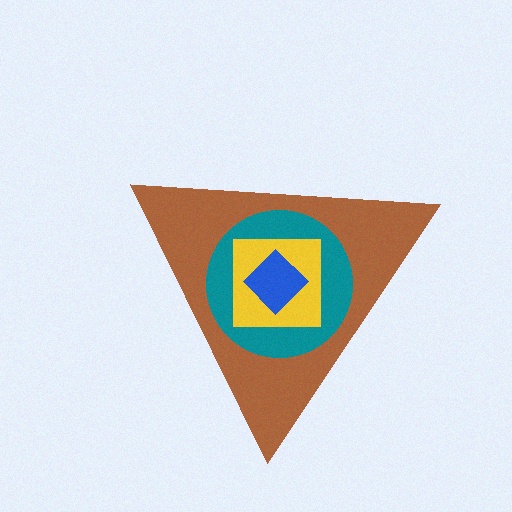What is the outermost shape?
The brown triangle.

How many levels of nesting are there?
4.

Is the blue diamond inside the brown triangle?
Yes.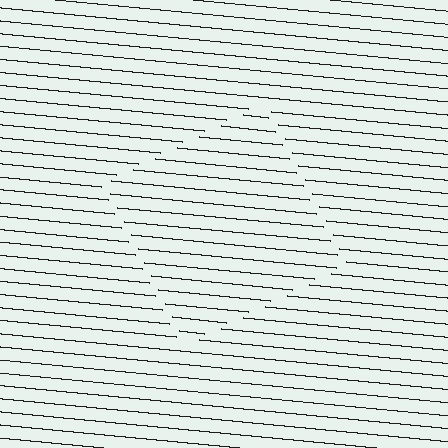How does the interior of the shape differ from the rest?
The interior of the shape contains the same grating, shifted by half a period — the contour is defined by the phase discontinuity where line-ends from the inner and outer gratings abut.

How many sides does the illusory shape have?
4 sides — the line-ends trace a square.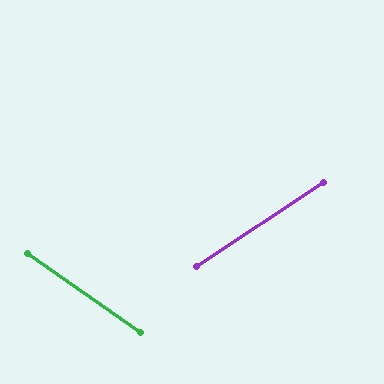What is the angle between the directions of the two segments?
Approximately 68 degrees.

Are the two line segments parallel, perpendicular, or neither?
Neither parallel nor perpendicular — they differ by about 68°.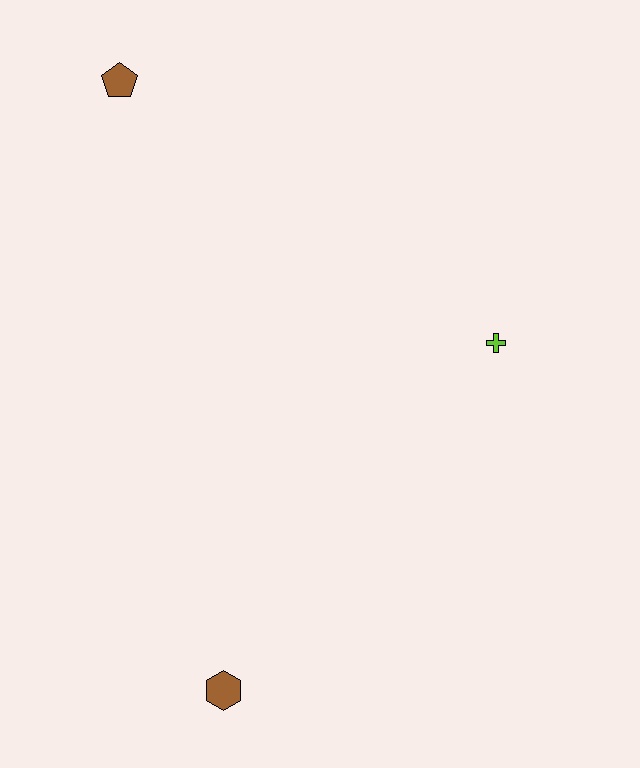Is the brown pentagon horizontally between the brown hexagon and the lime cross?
No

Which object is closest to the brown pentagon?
The lime cross is closest to the brown pentagon.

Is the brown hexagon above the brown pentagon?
No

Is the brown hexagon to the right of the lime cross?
No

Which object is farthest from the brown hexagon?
The brown pentagon is farthest from the brown hexagon.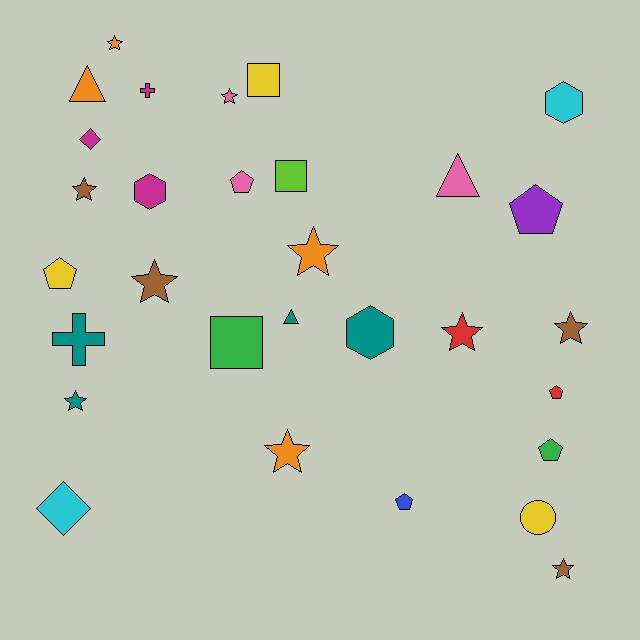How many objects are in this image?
There are 30 objects.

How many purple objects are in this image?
There is 1 purple object.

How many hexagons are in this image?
There are 3 hexagons.